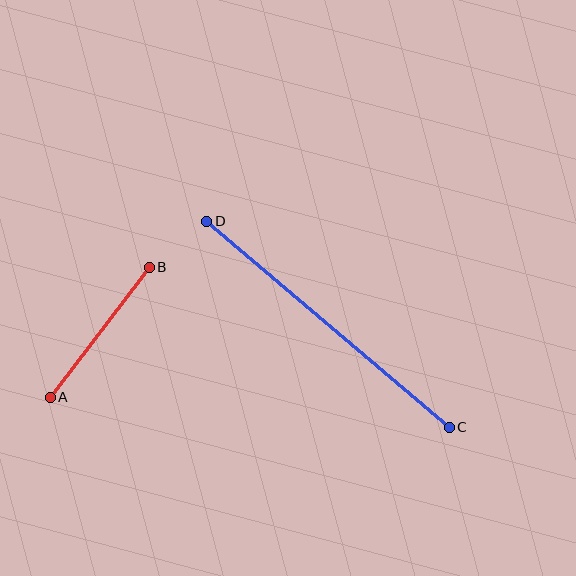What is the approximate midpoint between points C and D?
The midpoint is at approximately (328, 324) pixels.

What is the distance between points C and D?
The distance is approximately 318 pixels.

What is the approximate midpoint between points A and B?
The midpoint is at approximately (100, 332) pixels.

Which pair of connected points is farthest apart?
Points C and D are farthest apart.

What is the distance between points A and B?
The distance is approximately 163 pixels.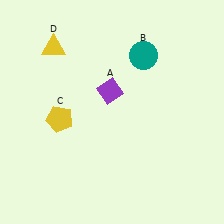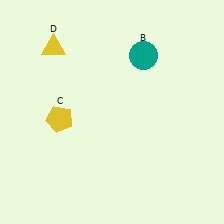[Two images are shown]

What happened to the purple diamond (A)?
The purple diamond (A) was removed in Image 2. It was in the top-left area of Image 1.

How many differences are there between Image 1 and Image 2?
There is 1 difference between the two images.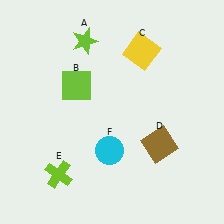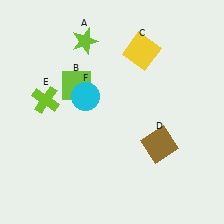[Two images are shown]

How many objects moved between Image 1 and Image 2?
2 objects moved between the two images.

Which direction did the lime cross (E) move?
The lime cross (E) moved up.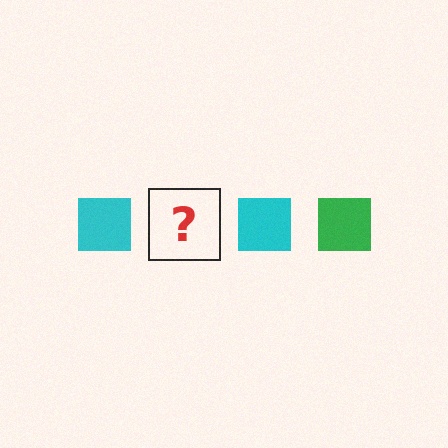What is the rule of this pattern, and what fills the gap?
The rule is that the pattern cycles through cyan, green squares. The gap should be filled with a green square.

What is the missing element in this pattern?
The missing element is a green square.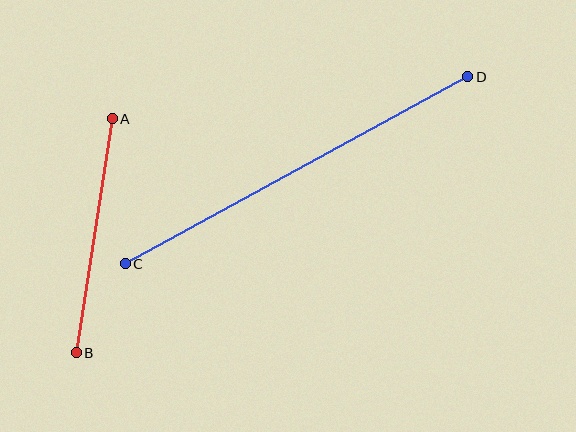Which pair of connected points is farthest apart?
Points C and D are farthest apart.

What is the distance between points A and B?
The distance is approximately 237 pixels.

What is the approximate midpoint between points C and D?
The midpoint is at approximately (297, 170) pixels.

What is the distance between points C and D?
The distance is approximately 390 pixels.